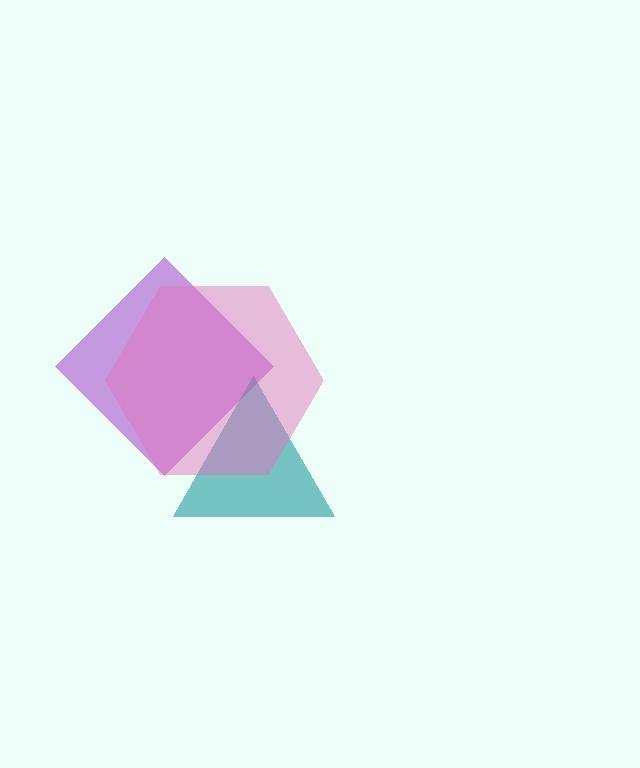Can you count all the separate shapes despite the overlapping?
Yes, there are 3 separate shapes.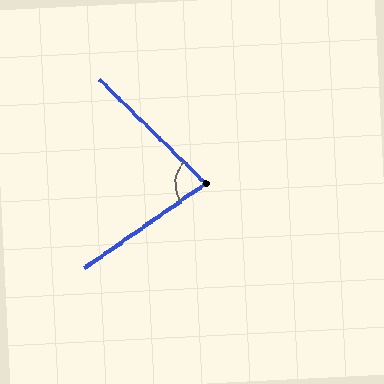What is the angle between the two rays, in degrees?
Approximately 80 degrees.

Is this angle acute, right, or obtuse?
It is acute.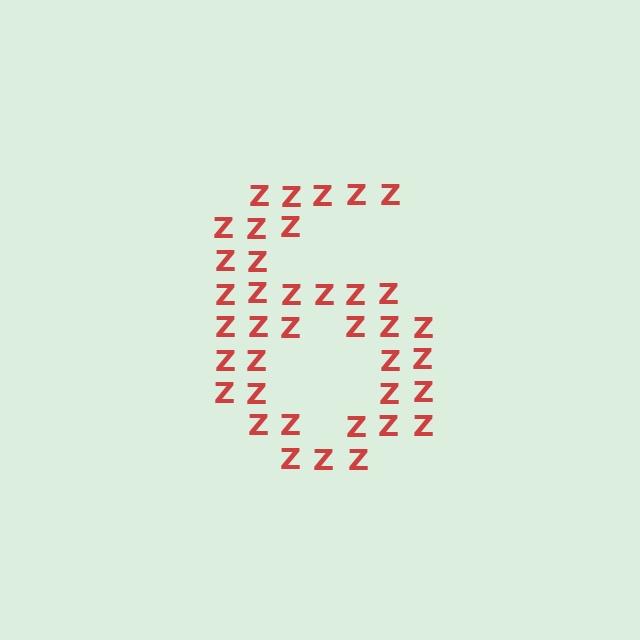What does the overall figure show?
The overall figure shows the digit 6.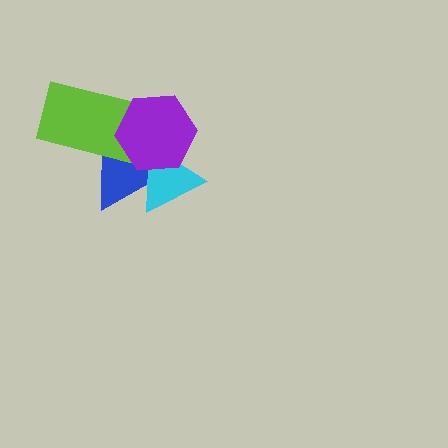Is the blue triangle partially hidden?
Yes, it is partially covered by another shape.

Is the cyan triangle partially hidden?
Yes, it is partially covered by another shape.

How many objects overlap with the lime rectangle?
2 objects overlap with the lime rectangle.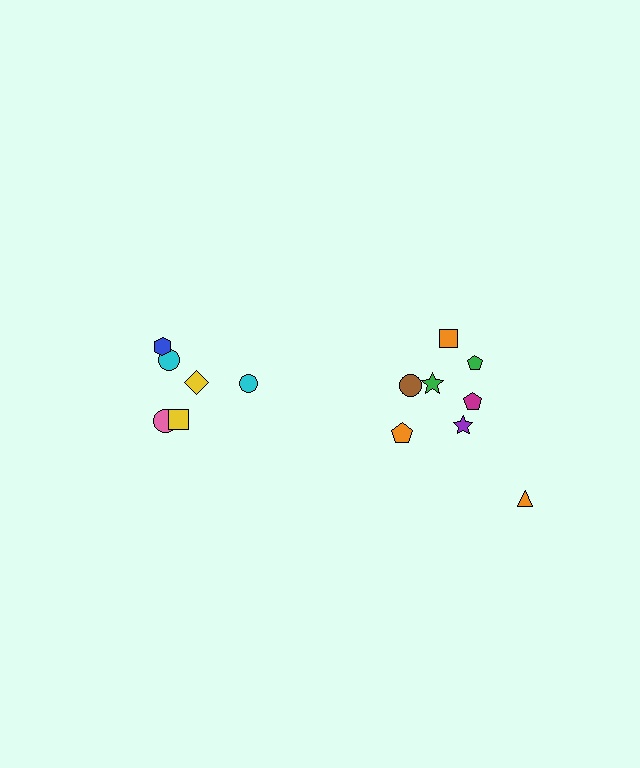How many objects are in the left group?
There are 6 objects.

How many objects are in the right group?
There are 8 objects.